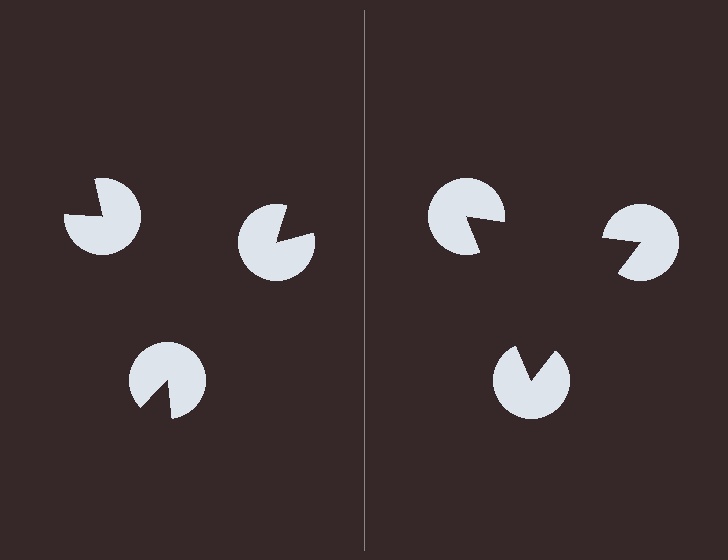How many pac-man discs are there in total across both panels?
6 — 3 on each side.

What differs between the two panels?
The pac-man discs are positioned identically on both sides; only the wedge orientations differ. On the right they align to a triangle; on the left they are misaligned.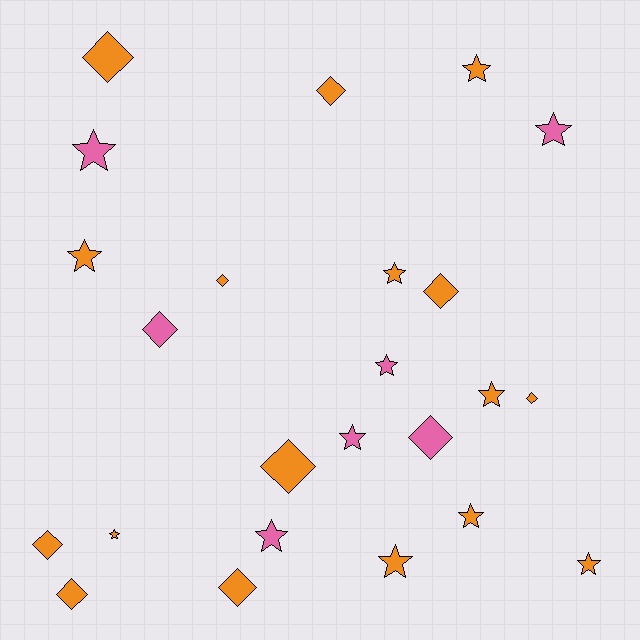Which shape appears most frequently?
Star, with 13 objects.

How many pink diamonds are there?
There are 2 pink diamonds.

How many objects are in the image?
There are 24 objects.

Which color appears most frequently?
Orange, with 17 objects.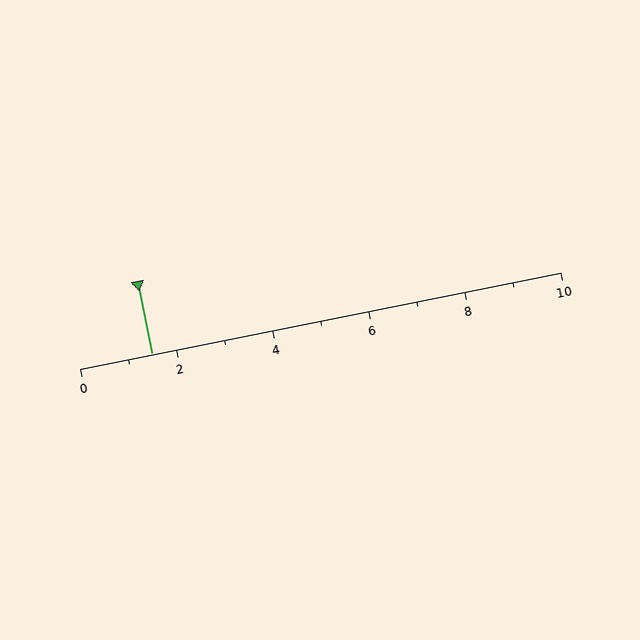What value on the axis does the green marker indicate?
The marker indicates approximately 1.5.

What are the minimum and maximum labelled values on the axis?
The axis runs from 0 to 10.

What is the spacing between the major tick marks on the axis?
The major ticks are spaced 2 apart.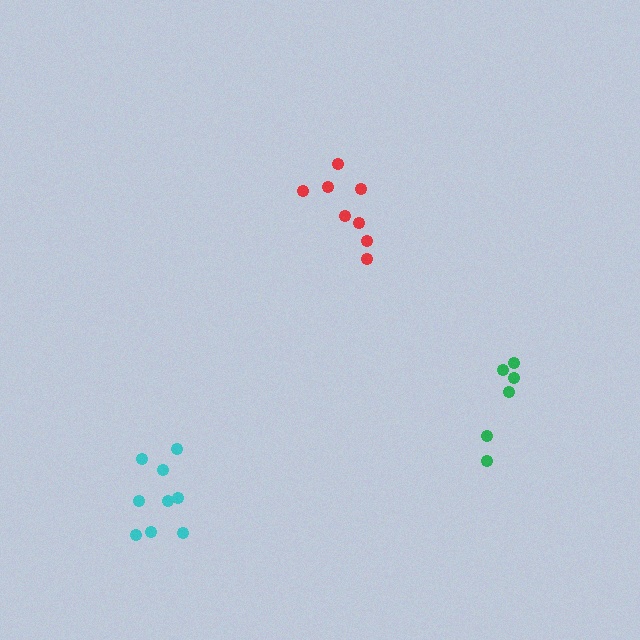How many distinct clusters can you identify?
There are 3 distinct clusters.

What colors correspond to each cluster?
The clusters are colored: red, cyan, green.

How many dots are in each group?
Group 1: 8 dots, Group 2: 9 dots, Group 3: 6 dots (23 total).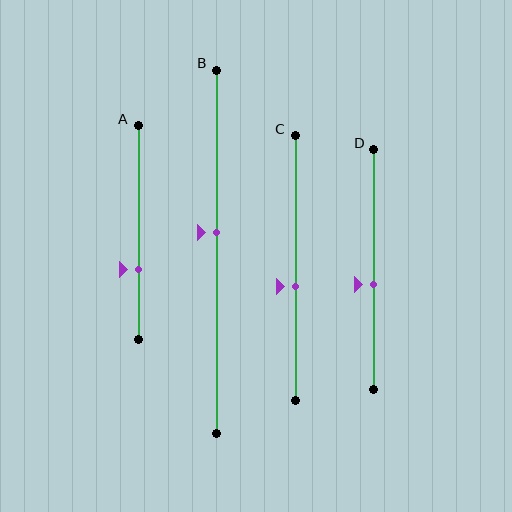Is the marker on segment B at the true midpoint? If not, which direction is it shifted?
No, the marker on segment B is shifted upward by about 5% of the segment length.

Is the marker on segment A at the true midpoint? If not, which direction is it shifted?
No, the marker on segment A is shifted downward by about 17% of the segment length.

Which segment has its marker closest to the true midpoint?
Segment B has its marker closest to the true midpoint.